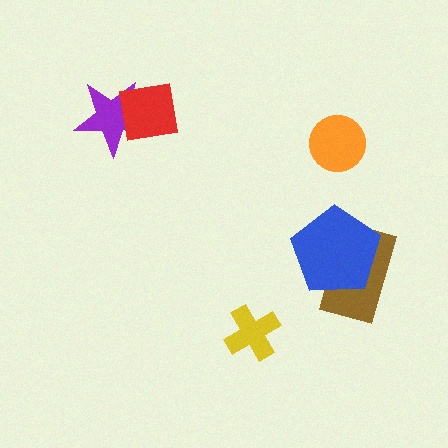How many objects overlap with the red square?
1 object overlaps with the red square.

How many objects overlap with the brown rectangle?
1 object overlaps with the brown rectangle.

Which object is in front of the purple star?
The red square is in front of the purple star.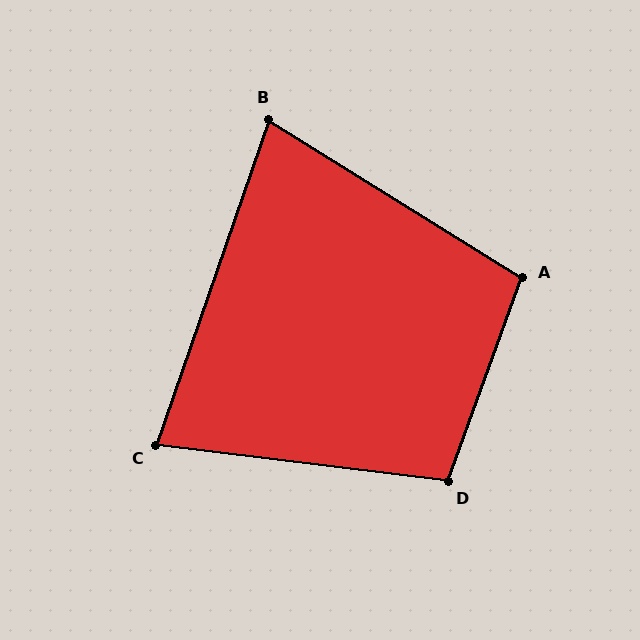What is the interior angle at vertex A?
Approximately 102 degrees (obtuse).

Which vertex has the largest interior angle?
D, at approximately 103 degrees.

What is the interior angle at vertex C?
Approximately 78 degrees (acute).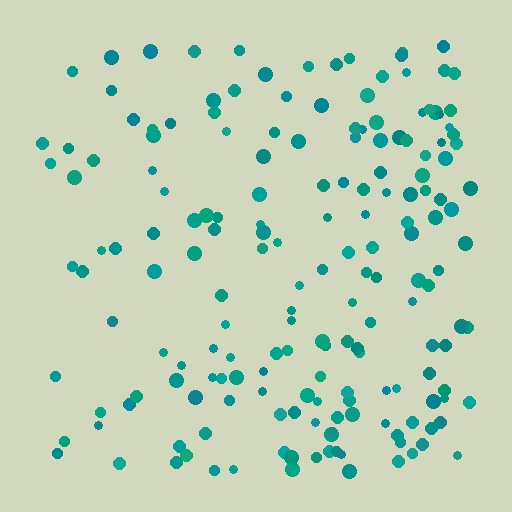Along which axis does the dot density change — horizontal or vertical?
Horizontal.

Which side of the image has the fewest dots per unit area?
The left.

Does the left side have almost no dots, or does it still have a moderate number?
Still a moderate number, just noticeably fewer than the right.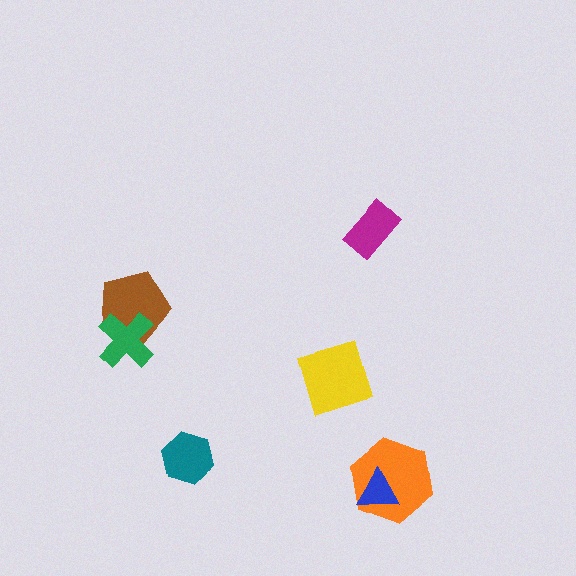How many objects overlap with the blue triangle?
1 object overlaps with the blue triangle.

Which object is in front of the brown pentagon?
The green cross is in front of the brown pentagon.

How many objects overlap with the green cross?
1 object overlaps with the green cross.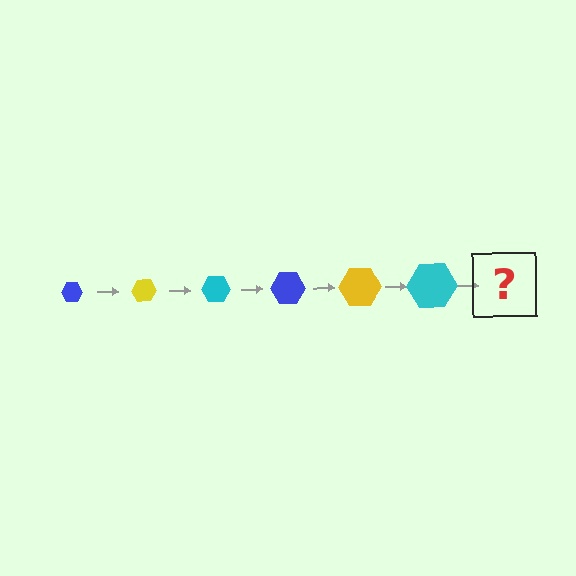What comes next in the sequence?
The next element should be a blue hexagon, larger than the previous one.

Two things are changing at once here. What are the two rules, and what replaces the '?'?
The two rules are that the hexagon grows larger each step and the color cycles through blue, yellow, and cyan. The '?' should be a blue hexagon, larger than the previous one.